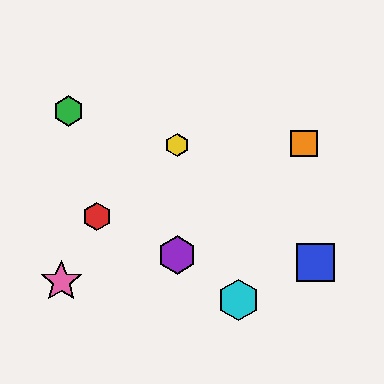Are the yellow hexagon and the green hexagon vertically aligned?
No, the yellow hexagon is at x≈177 and the green hexagon is at x≈69.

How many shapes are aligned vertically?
2 shapes (the yellow hexagon, the purple hexagon) are aligned vertically.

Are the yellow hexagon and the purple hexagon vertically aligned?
Yes, both are at x≈177.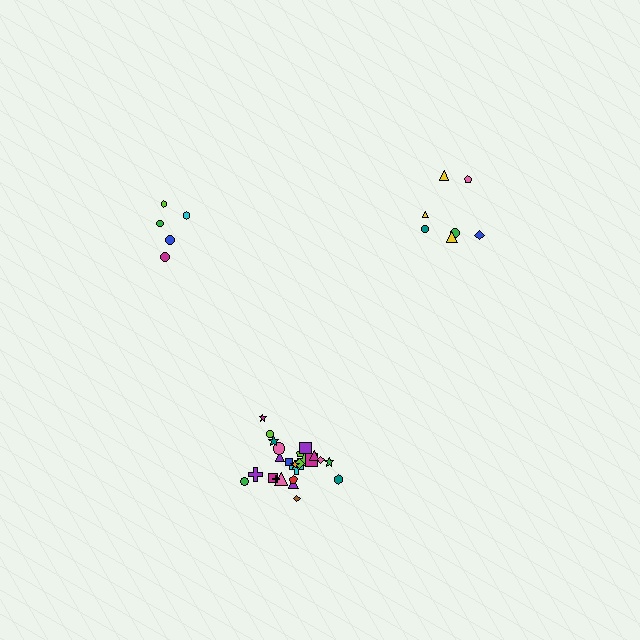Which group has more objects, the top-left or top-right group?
The top-right group.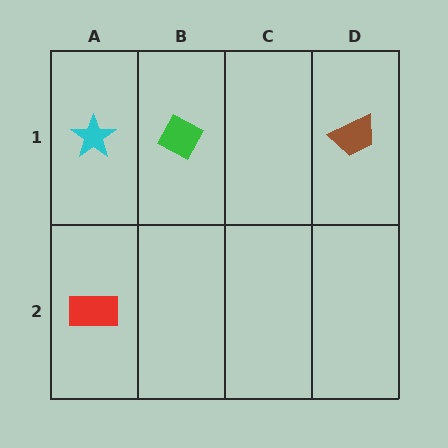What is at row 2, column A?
A red rectangle.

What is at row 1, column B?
A green diamond.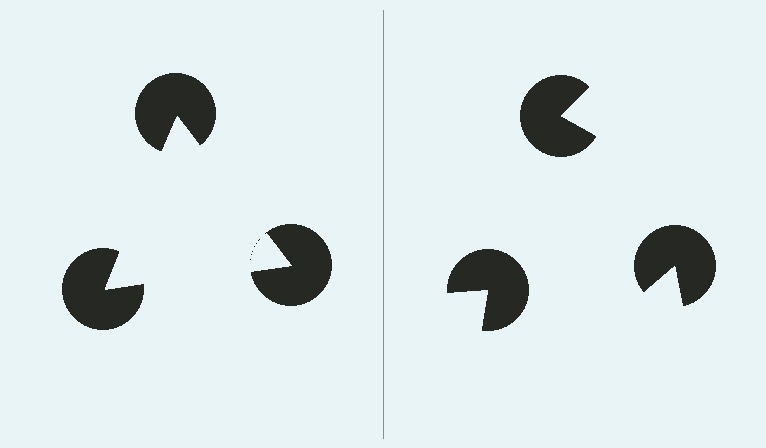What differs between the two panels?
The pac-man discs are positioned identically on both sides; only the wedge orientations differ. On the left they align to a triangle; on the right they are misaligned.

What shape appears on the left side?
An illusory triangle.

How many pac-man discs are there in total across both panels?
6 — 3 on each side.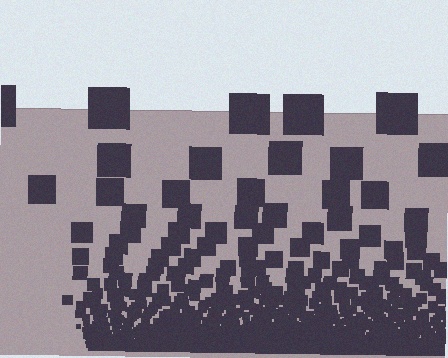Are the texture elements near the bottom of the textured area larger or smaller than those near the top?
Smaller. The gradient is inverted — elements near the bottom are smaller and denser.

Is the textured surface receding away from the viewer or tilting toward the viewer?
The surface appears to tilt toward the viewer. Texture elements get larger and sparser toward the top.